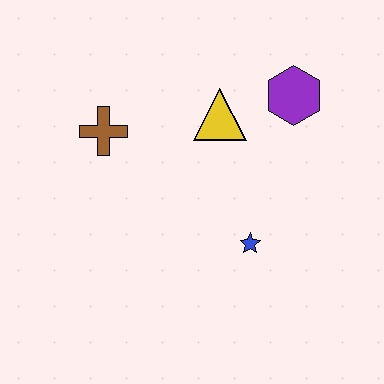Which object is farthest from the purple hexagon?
The brown cross is farthest from the purple hexagon.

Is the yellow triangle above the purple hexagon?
No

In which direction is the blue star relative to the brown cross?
The blue star is to the right of the brown cross.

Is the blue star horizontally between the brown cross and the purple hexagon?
Yes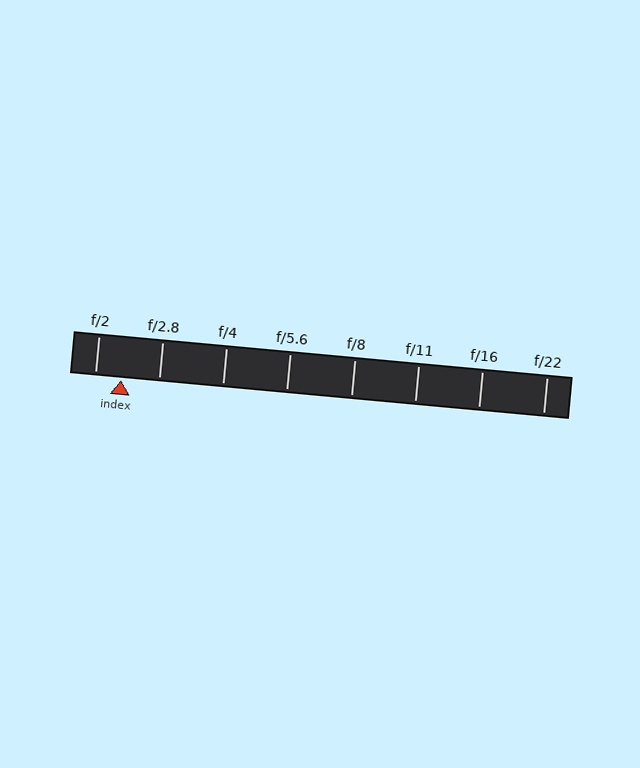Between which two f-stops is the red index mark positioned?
The index mark is between f/2 and f/2.8.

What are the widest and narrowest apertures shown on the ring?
The widest aperture shown is f/2 and the narrowest is f/22.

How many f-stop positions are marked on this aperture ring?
There are 8 f-stop positions marked.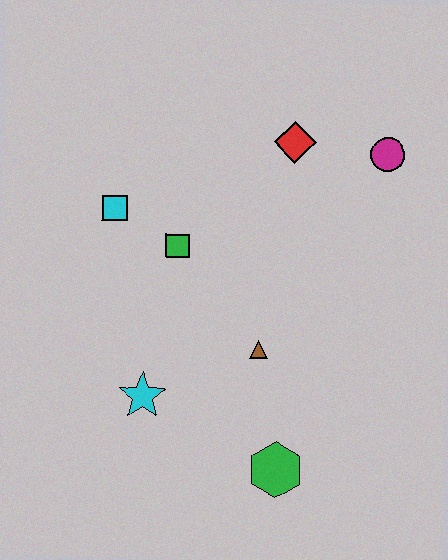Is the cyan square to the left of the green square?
Yes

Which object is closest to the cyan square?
The green square is closest to the cyan square.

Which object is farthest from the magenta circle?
The cyan star is farthest from the magenta circle.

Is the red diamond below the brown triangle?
No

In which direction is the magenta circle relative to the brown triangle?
The magenta circle is above the brown triangle.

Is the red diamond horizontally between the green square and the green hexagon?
No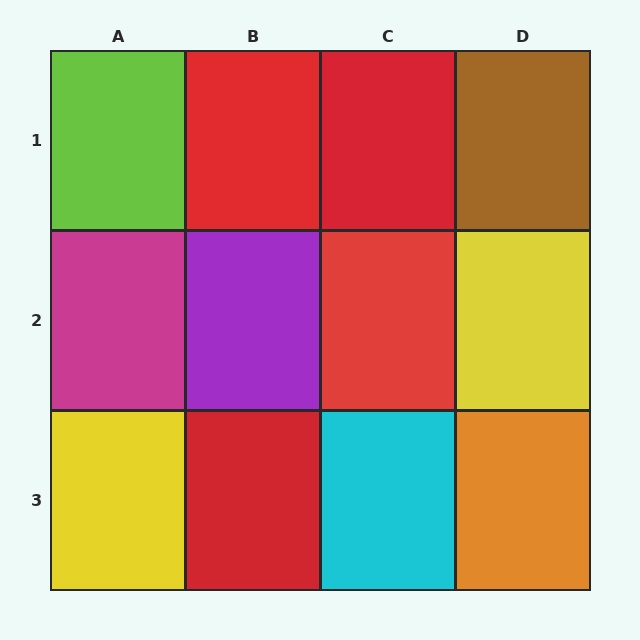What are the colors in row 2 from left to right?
Magenta, purple, red, yellow.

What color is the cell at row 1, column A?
Lime.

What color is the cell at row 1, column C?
Red.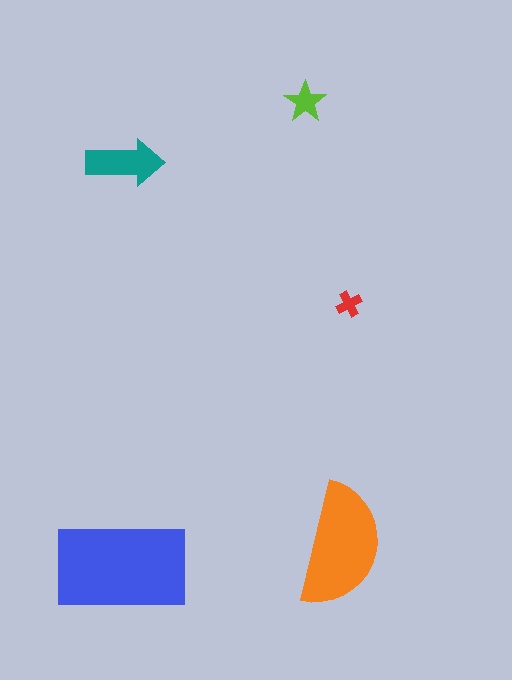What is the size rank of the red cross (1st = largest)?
5th.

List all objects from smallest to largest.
The red cross, the lime star, the teal arrow, the orange semicircle, the blue rectangle.